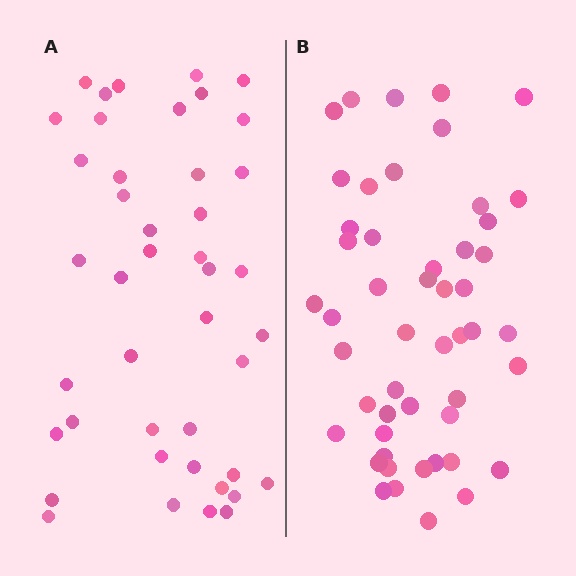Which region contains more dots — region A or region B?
Region B (the right region) has more dots.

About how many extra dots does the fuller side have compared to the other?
Region B has roughly 8 or so more dots than region A.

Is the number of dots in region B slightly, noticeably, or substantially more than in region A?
Region B has only slightly more — the two regions are fairly close. The ratio is roughly 1.2 to 1.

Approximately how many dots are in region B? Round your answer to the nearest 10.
About 50 dots.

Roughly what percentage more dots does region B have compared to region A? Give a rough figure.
About 15% more.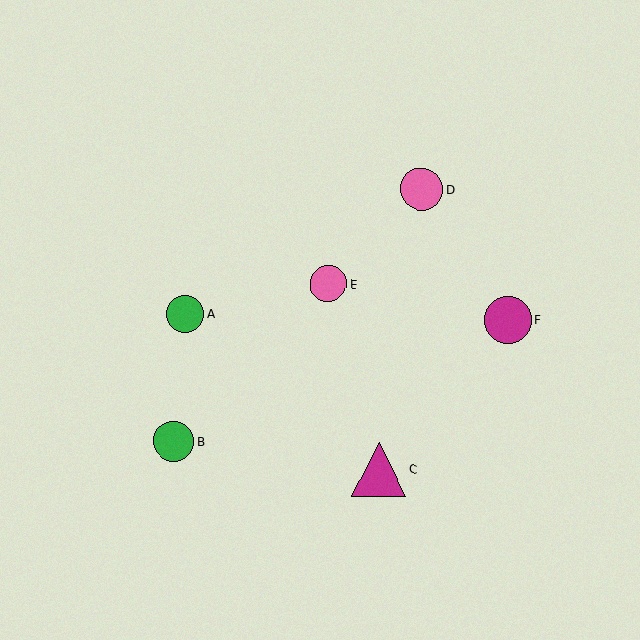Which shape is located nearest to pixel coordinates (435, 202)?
The pink circle (labeled D) at (422, 189) is nearest to that location.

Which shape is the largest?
The magenta triangle (labeled C) is the largest.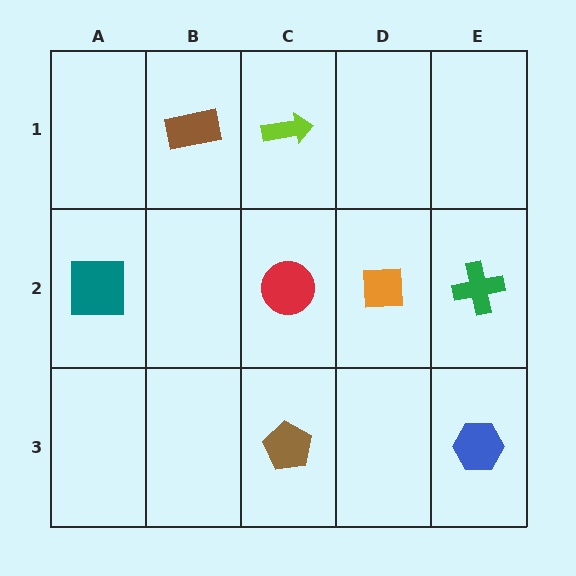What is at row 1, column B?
A brown rectangle.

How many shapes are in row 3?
2 shapes.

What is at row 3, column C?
A brown pentagon.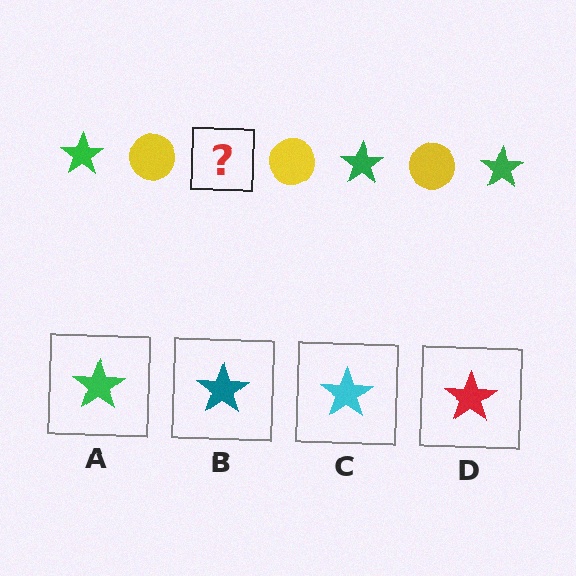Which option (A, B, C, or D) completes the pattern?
A.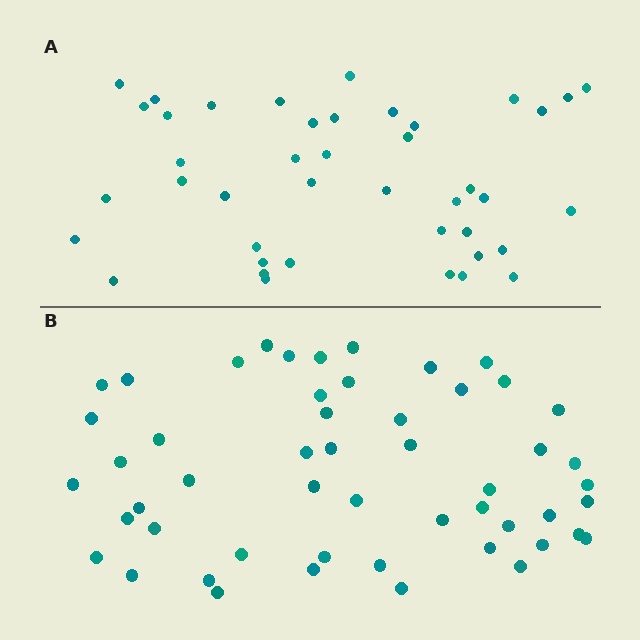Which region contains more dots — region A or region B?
Region B (the bottom region) has more dots.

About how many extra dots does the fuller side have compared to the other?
Region B has roughly 10 or so more dots than region A.